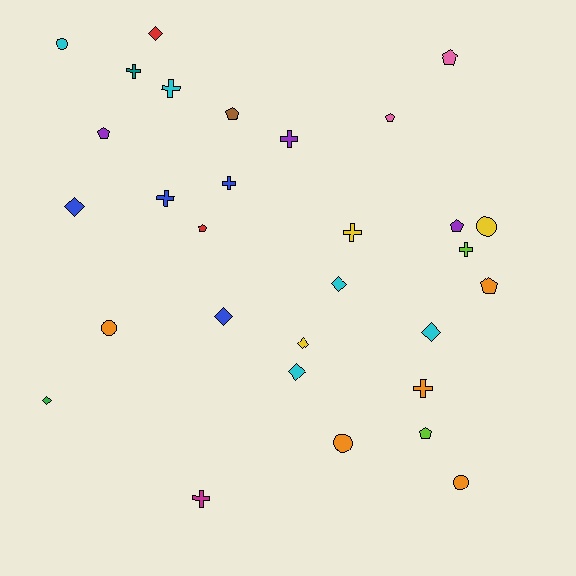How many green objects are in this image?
There is 1 green object.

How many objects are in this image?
There are 30 objects.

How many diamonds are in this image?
There are 8 diamonds.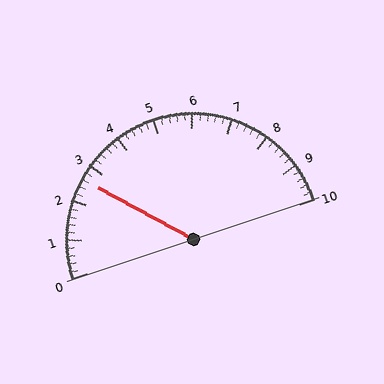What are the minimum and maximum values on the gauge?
The gauge ranges from 0 to 10.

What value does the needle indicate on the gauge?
The needle indicates approximately 2.6.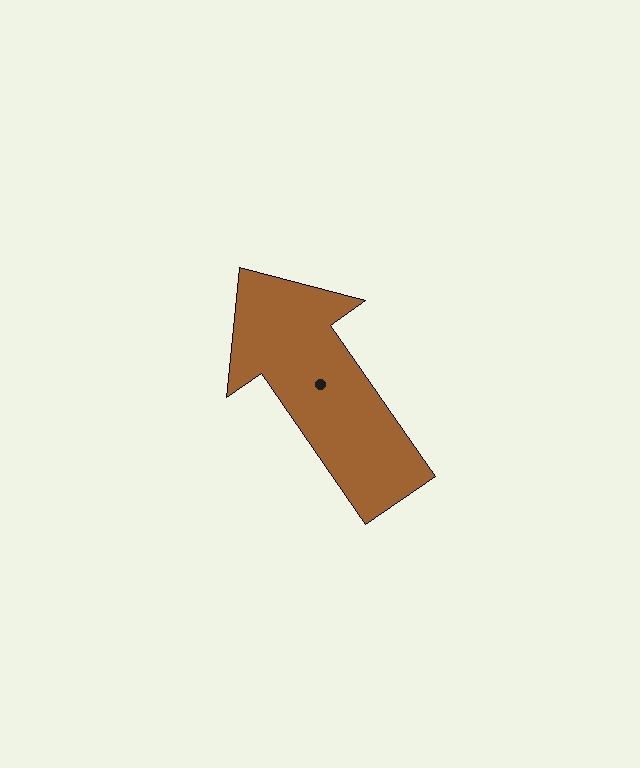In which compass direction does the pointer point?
Northwest.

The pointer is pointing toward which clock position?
Roughly 11 o'clock.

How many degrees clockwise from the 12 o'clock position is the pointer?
Approximately 325 degrees.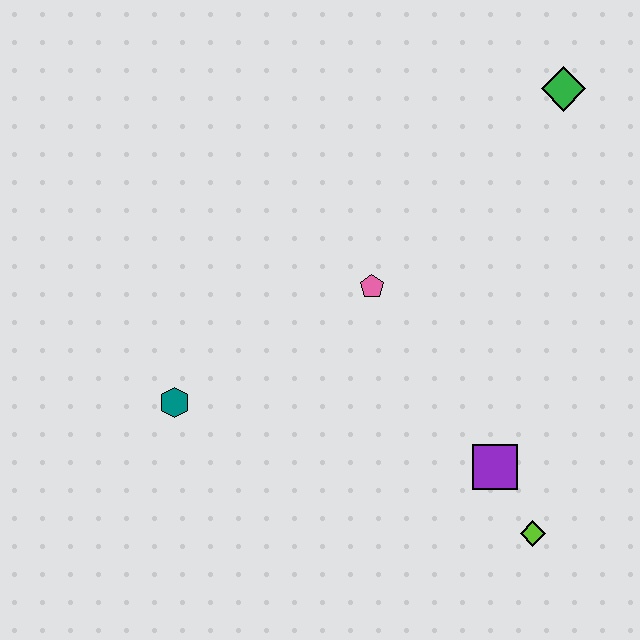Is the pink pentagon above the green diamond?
No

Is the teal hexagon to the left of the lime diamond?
Yes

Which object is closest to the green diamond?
The pink pentagon is closest to the green diamond.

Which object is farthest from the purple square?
The green diamond is farthest from the purple square.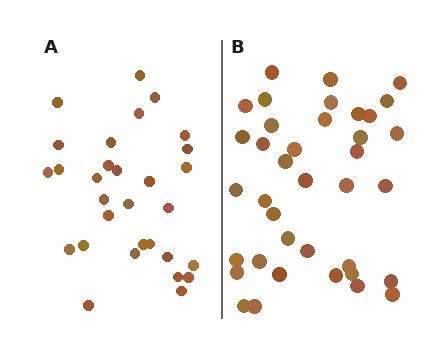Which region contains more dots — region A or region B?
Region B (the right region) has more dots.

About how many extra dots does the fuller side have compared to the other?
Region B has roughly 8 or so more dots than region A.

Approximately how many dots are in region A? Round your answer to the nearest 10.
About 30 dots.